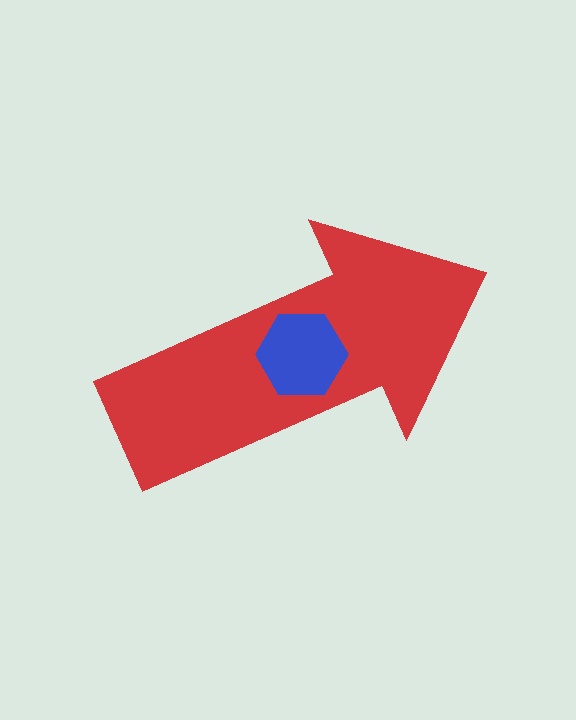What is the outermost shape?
The red arrow.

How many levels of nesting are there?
2.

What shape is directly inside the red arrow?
The blue hexagon.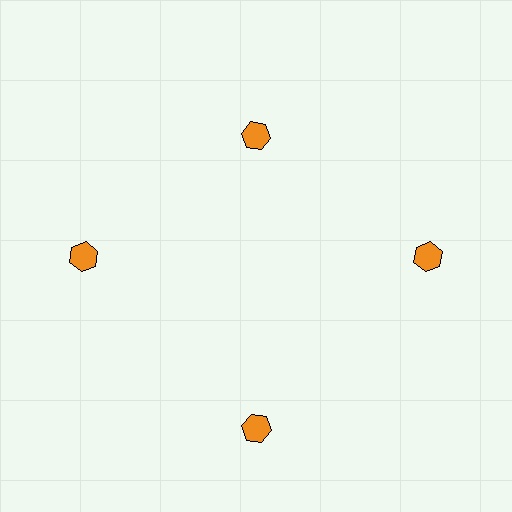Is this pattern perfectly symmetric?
No. The 4 orange hexagons are arranged in a ring, but one element near the 12 o'clock position is pulled inward toward the center, breaking the 4-fold rotational symmetry.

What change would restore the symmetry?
The symmetry would be restored by moving it outward, back onto the ring so that all 4 hexagons sit at equal angles and equal distance from the center.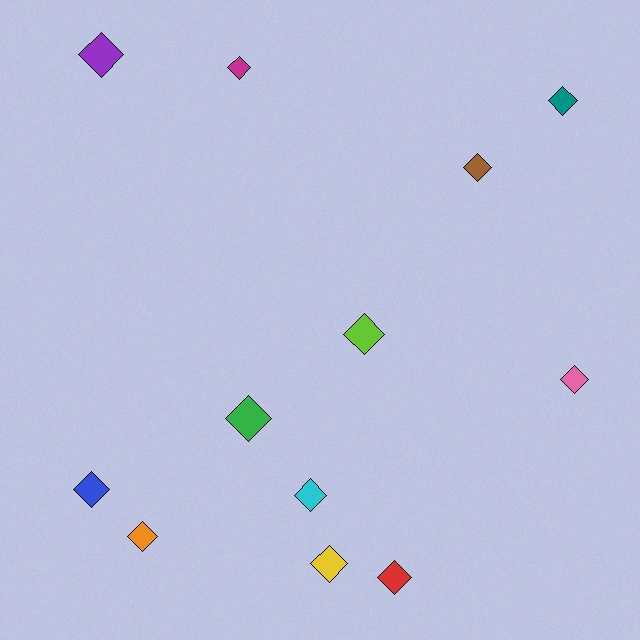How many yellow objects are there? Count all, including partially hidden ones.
There is 1 yellow object.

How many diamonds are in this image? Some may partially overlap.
There are 12 diamonds.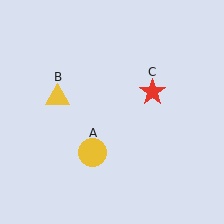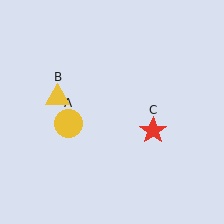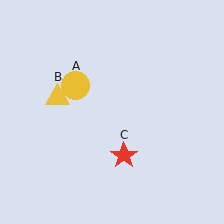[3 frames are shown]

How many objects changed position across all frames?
2 objects changed position: yellow circle (object A), red star (object C).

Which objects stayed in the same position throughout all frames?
Yellow triangle (object B) remained stationary.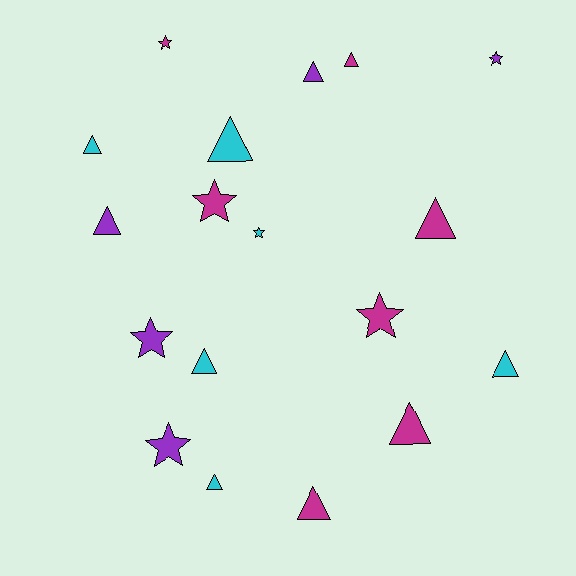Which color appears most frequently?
Magenta, with 7 objects.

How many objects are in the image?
There are 18 objects.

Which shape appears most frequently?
Triangle, with 11 objects.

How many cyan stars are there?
There is 1 cyan star.